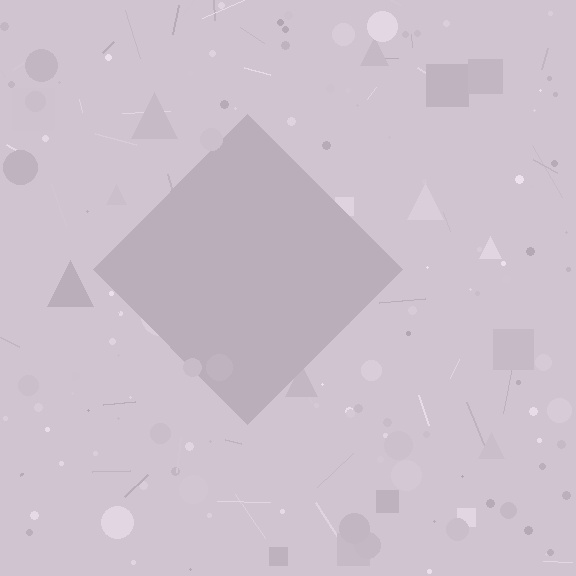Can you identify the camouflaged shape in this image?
The camouflaged shape is a diamond.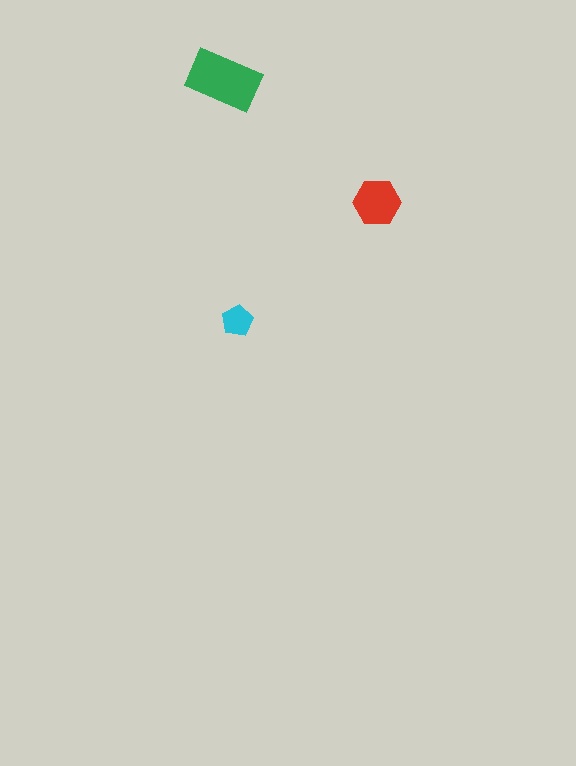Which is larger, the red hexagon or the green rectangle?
The green rectangle.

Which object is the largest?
The green rectangle.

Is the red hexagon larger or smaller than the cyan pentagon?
Larger.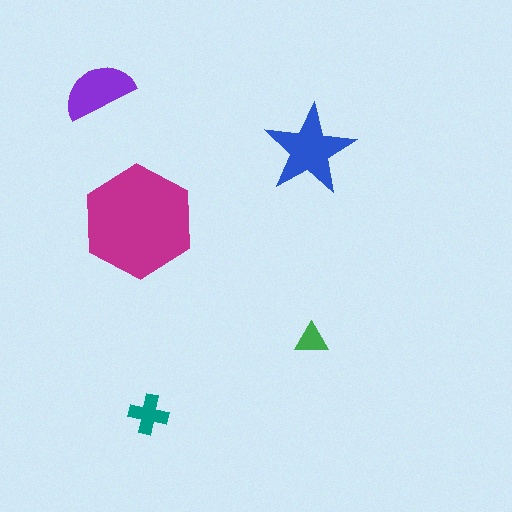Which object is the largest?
The magenta hexagon.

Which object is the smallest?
The green triangle.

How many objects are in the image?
There are 5 objects in the image.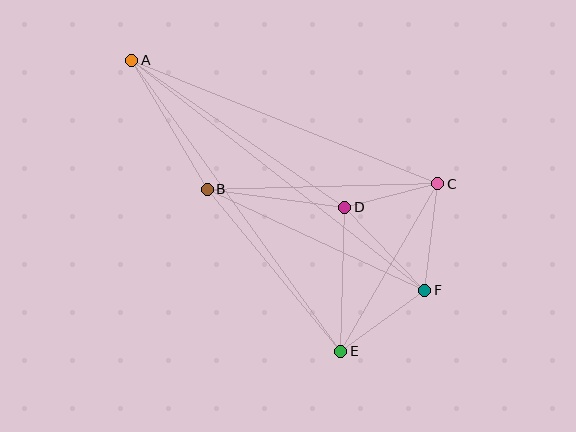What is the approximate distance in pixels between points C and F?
The distance between C and F is approximately 107 pixels.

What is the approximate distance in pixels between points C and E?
The distance between C and E is approximately 193 pixels.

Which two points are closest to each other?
Points C and D are closest to each other.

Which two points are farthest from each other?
Points A and F are farthest from each other.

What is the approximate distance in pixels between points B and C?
The distance between B and C is approximately 230 pixels.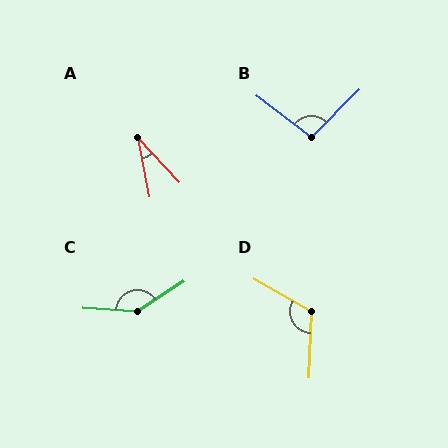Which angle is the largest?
C, at approximately 144 degrees.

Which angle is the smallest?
A, at approximately 32 degrees.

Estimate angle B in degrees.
Approximately 98 degrees.